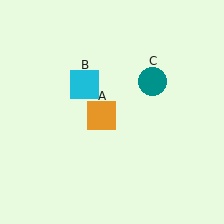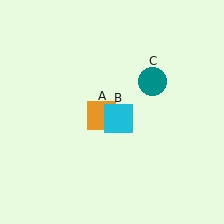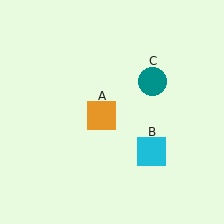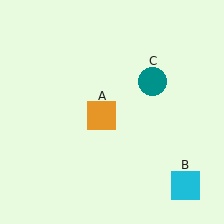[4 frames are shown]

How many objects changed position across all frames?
1 object changed position: cyan square (object B).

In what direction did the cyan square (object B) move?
The cyan square (object B) moved down and to the right.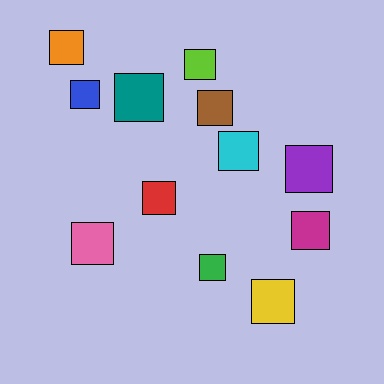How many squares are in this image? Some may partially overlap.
There are 12 squares.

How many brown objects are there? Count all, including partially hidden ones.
There is 1 brown object.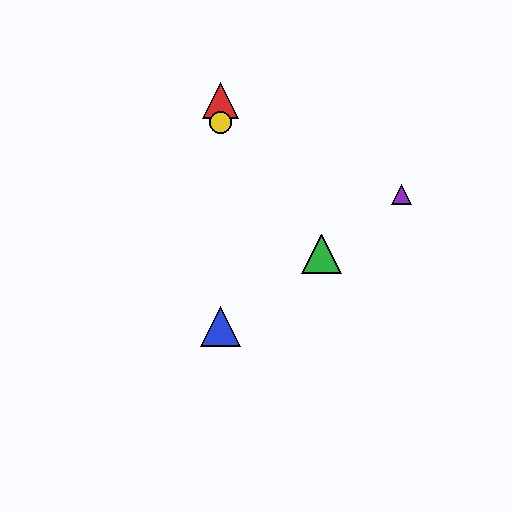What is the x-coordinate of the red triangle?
The red triangle is at x≈220.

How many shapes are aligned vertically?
3 shapes (the red triangle, the blue triangle, the yellow circle) are aligned vertically.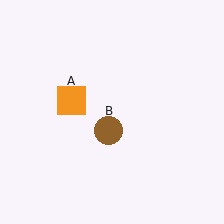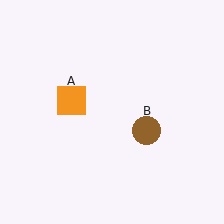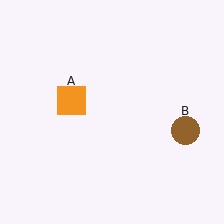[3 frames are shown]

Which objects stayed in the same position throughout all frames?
Orange square (object A) remained stationary.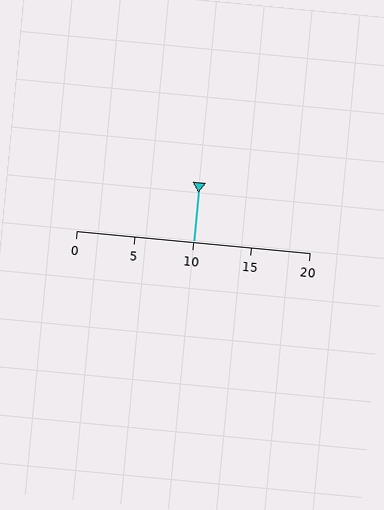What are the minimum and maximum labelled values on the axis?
The axis runs from 0 to 20.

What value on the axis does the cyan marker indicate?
The marker indicates approximately 10.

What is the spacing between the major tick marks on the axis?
The major ticks are spaced 5 apart.